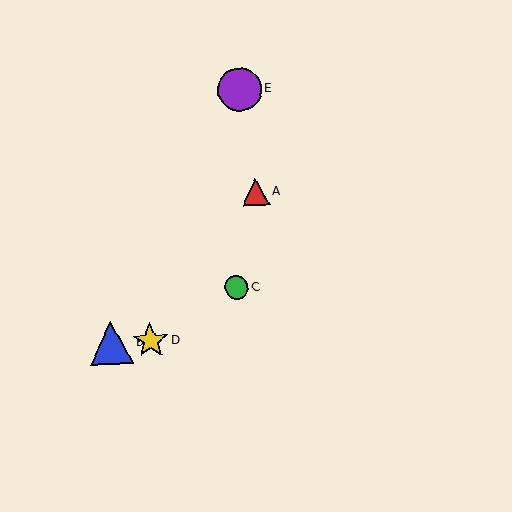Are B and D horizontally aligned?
Yes, both are at y≈343.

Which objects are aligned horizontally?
Objects B, D are aligned horizontally.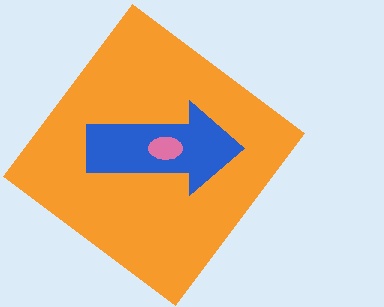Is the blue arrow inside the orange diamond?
Yes.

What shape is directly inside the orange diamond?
The blue arrow.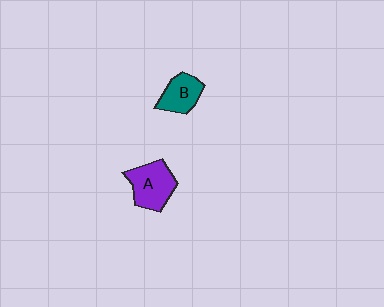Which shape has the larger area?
Shape A (purple).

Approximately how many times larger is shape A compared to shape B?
Approximately 1.4 times.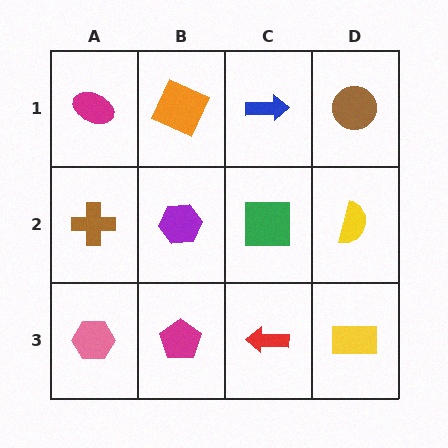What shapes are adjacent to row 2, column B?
An orange square (row 1, column B), a magenta pentagon (row 3, column B), a brown cross (row 2, column A), a green square (row 2, column C).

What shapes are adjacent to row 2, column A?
A magenta ellipse (row 1, column A), a pink hexagon (row 3, column A), a purple hexagon (row 2, column B).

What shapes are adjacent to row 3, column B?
A purple hexagon (row 2, column B), a pink hexagon (row 3, column A), a red arrow (row 3, column C).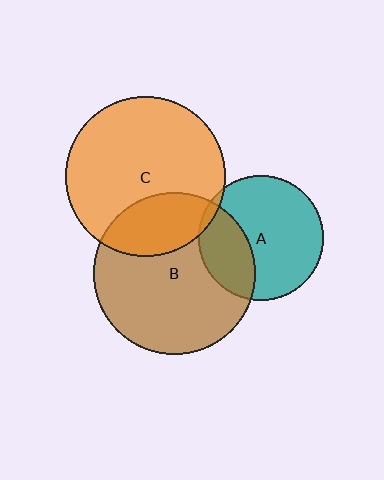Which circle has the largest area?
Circle B (brown).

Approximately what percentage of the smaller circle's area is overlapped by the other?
Approximately 25%.